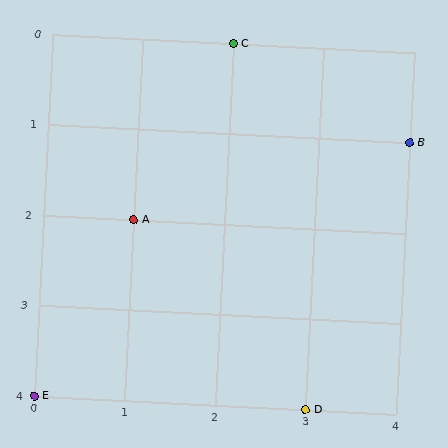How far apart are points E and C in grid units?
Points E and C are 2 columns and 4 rows apart (about 4.5 grid units diagonally).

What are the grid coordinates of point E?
Point E is at grid coordinates (0, 4).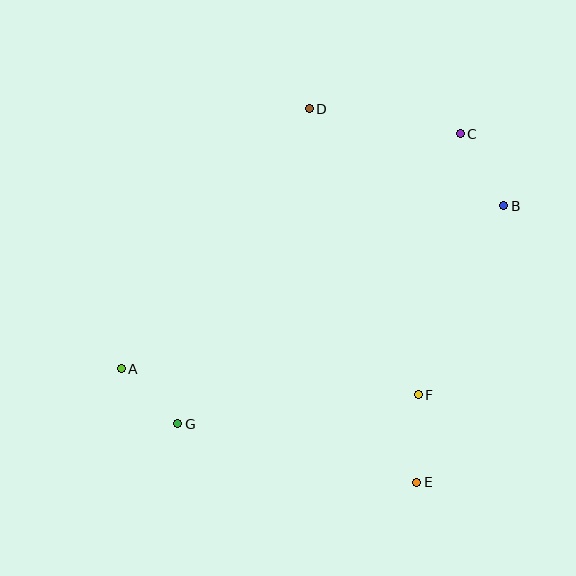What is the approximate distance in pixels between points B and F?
The distance between B and F is approximately 208 pixels.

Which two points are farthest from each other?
Points A and B are farthest from each other.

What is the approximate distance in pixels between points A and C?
The distance between A and C is approximately 412 pixels.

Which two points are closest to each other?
Points A and G are closest to each other.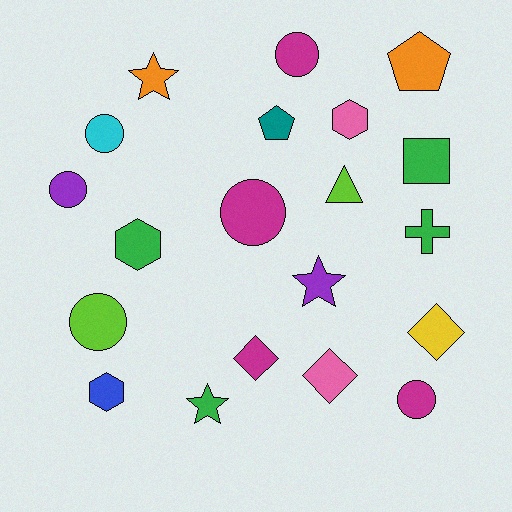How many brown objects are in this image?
There are no brown objects.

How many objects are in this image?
There are 20 objects.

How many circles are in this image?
There are 6 circles.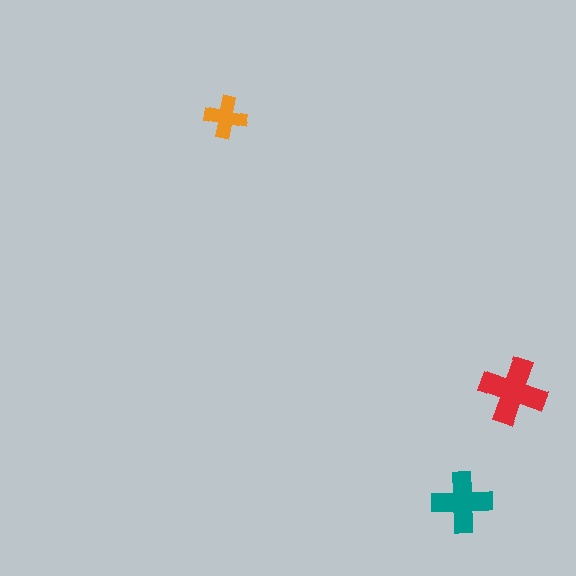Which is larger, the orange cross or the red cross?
The red one.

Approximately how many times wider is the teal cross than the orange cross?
About 1.5 times wider.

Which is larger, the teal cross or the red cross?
The red one.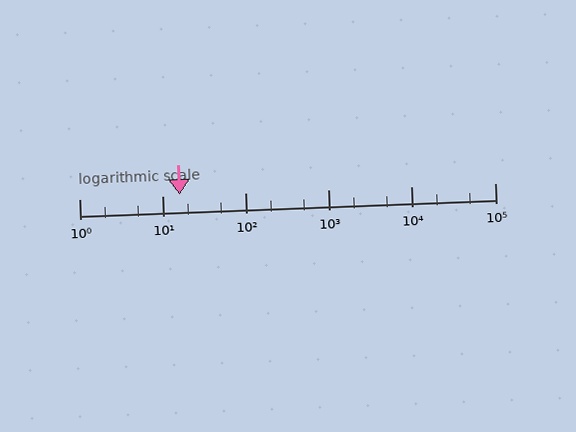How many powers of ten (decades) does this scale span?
The scale spans 5 decades, from 1 to 100000.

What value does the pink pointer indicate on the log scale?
The pointer indicates approximately 16.